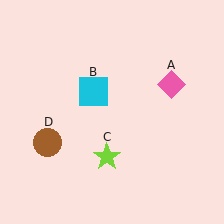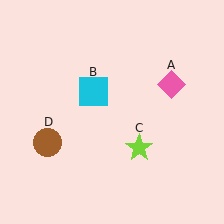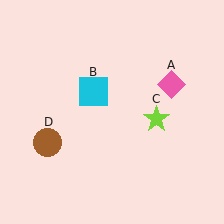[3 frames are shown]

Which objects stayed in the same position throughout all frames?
Pink diamond (object A) and cyan square (object B) and brown circle (object D) remained stationary.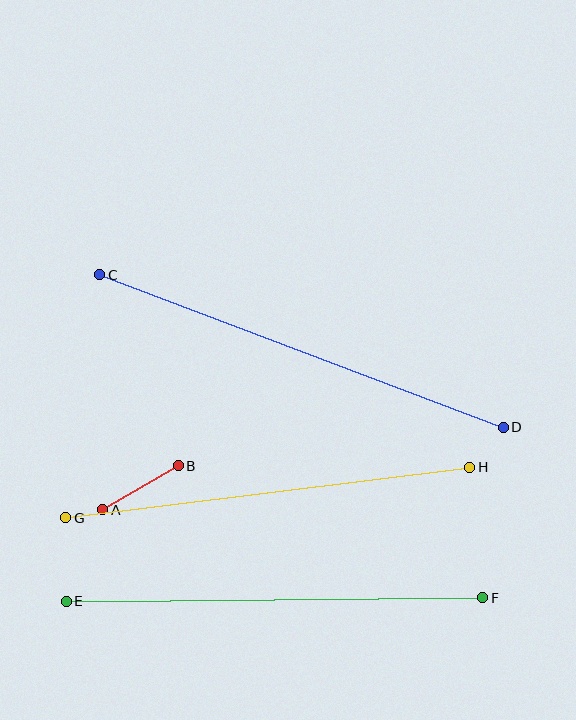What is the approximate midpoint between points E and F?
The midpoint is at approximately (274, 600) pixels.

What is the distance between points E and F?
The distance is approximately 416 pixels.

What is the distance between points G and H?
The distance is approximately 407 pixels.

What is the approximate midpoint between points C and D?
The midpoint is at approximately (301, 351) pixels.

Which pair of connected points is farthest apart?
Points C and D are farthest apart.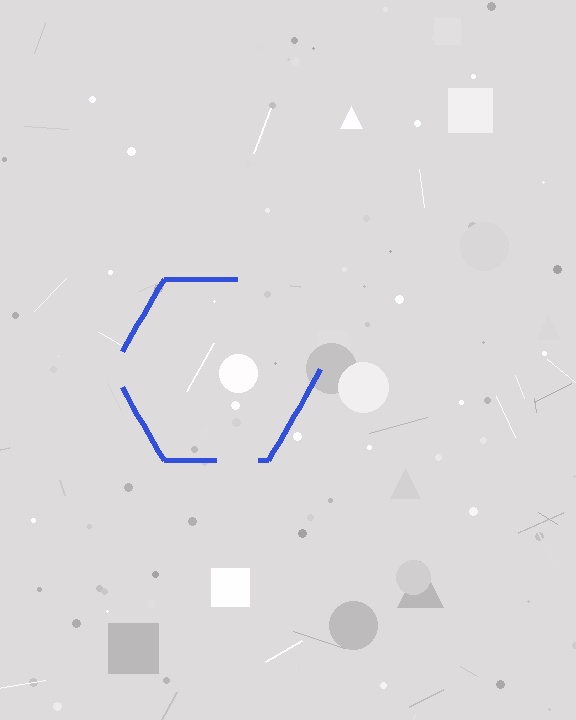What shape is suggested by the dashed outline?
The dashed outline suggests a hexagon.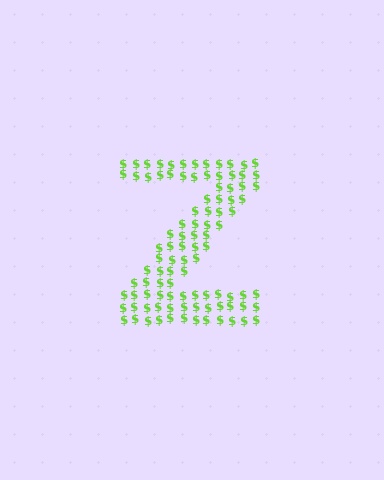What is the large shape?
The large shape is the letter Z.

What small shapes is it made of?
It is made of small dollar signs.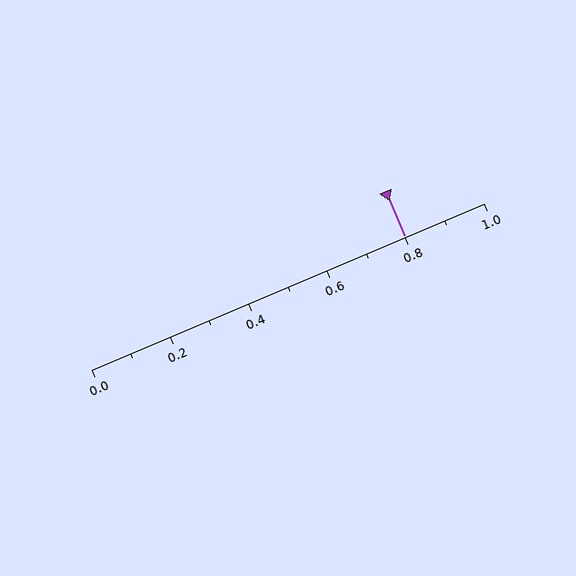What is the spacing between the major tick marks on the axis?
The major ticks are spaced 0.2 apart.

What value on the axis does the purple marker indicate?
The marker indicates approximately 0.8.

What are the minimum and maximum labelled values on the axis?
The axis runs from 0.0 to 1.0.